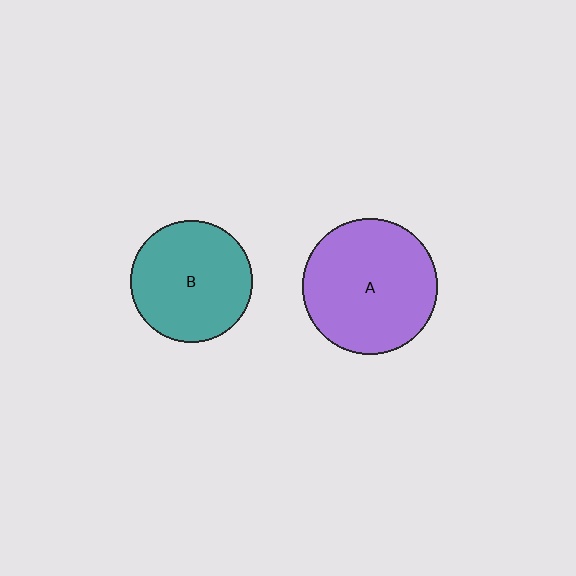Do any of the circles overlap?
No, none of the circles overlap.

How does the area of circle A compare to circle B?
Approximately 1.2 times.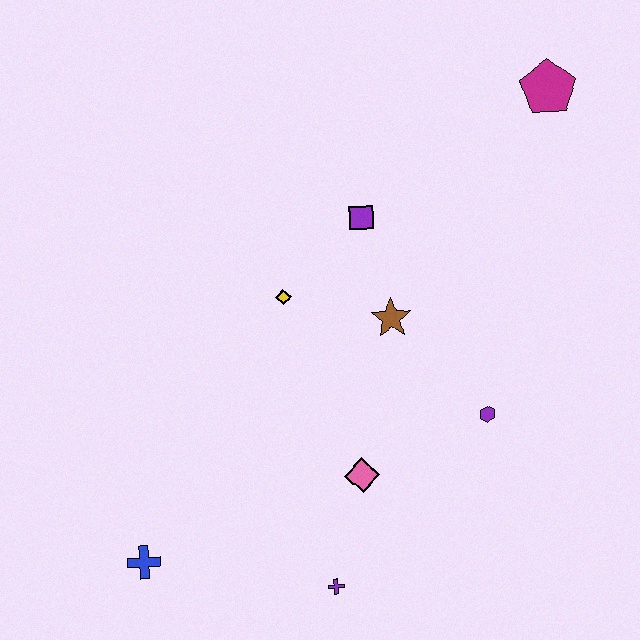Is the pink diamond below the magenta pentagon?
Yes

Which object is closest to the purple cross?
The pink diamond is closest to the purple cross.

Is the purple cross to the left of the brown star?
Yes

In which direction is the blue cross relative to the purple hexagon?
The blue cross is to the left of the purple hexagon.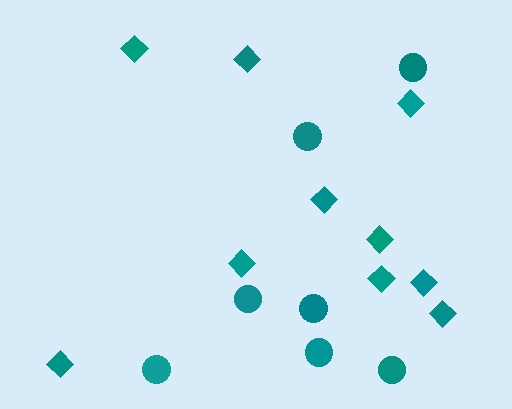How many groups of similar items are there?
There are 2 groups: one group of circles (7) and one group of diamonds (10).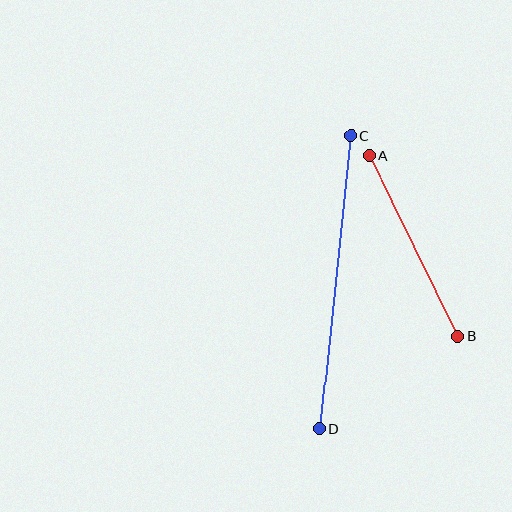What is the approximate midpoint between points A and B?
The midpoint is at approximately (413, 246) pixels.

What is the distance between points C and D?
The distance is approximately 295 pixels.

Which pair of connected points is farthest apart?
Points C and D are farthest apart.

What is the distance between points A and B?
The distance is approximately 200 pixels.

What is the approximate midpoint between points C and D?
The midpoint is at approximately (335, 282) pixels.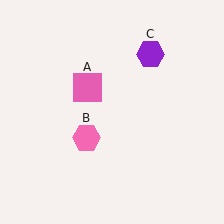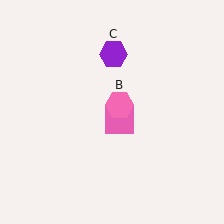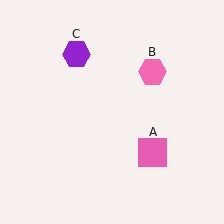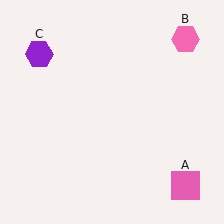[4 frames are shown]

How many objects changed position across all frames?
3 objects changed position: pink square (object A), pink hexagon (object B), purple hexagon (object C).